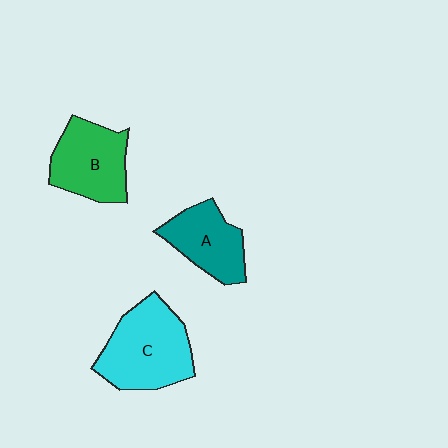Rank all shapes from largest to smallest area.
From largest to smallest: C (cyan), B (green), A (teal).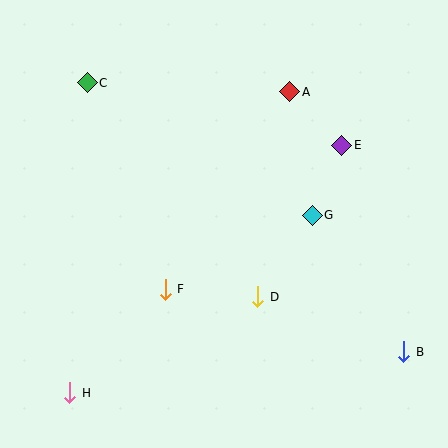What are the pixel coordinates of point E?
Point E is at (342, 145).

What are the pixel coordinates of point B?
Point B is at (404, 352).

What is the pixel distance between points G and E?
The distance between G and E is 76 pixels.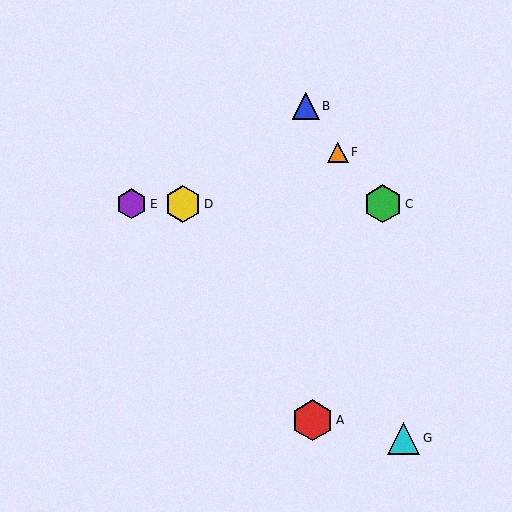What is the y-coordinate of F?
Object F is at y≈152.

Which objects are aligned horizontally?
Objects C, D, E are aligned horizontally.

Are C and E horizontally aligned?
Yes, both are at y≈204.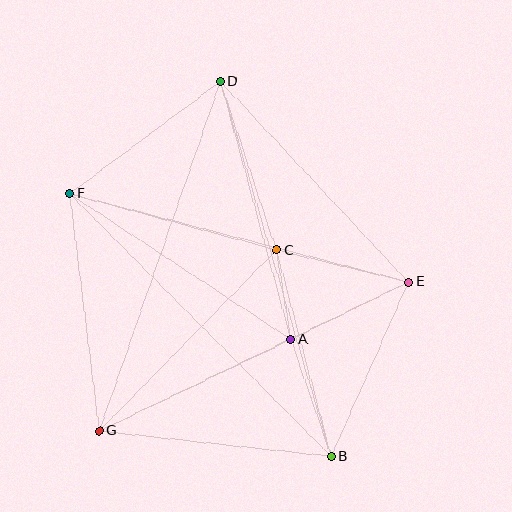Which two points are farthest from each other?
Points B and D are farthest from each other.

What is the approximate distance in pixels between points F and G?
The distance between F and G is approximately 239 pixels.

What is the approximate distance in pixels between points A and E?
The distance between A and E is approximately 131 pixels.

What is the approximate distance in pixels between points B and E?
The distance between B and E is approximately 191 pixels.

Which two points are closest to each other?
Points A and C are closest to each other.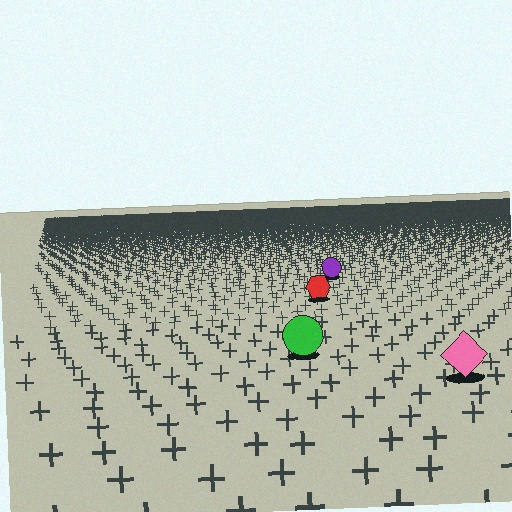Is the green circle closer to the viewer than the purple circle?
Yes. The green circle is closer — you can tell from the texture gradient: the ground texture is coarser near it.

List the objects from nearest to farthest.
From nearest to farthest: the pink diamond, the green circle, the red hexagon, the purple circle.